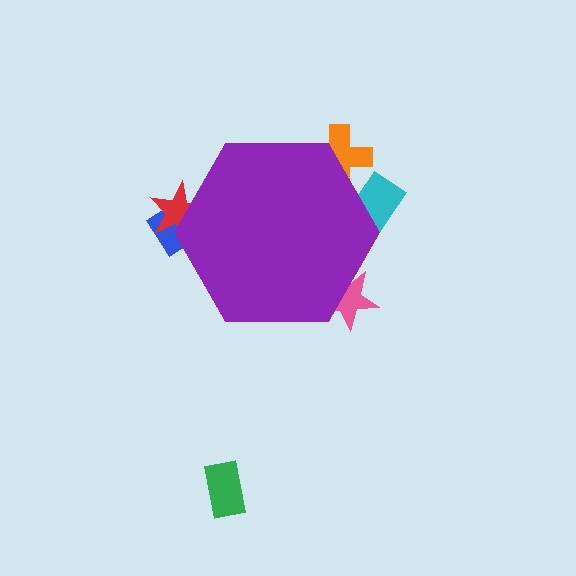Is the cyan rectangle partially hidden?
Yes, the cyan rectangle is partially hidden behind the purple hexagon.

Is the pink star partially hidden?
Yes, the pink star is partially hidden behind the purple hexagon.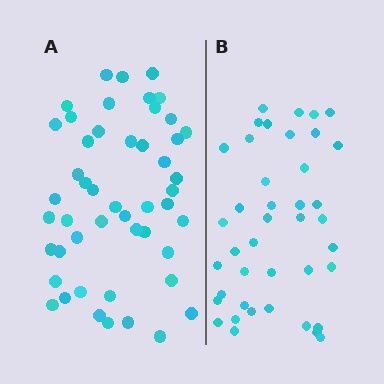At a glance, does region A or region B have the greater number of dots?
Region A (the left region) has more dots.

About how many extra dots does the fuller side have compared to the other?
Region A has roughly 8 or so more dots than region B.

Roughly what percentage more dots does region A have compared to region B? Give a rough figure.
About 20% more.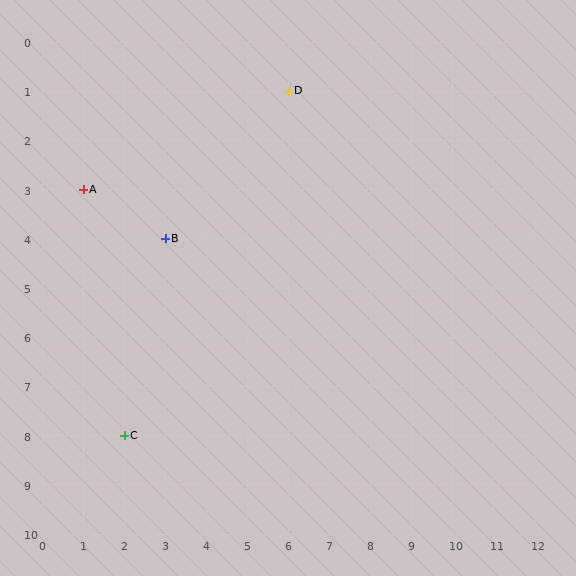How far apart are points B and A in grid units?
Points B and A are 2 columns and 1 row apart (about 2.2 grid units diagonally).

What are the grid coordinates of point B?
Point B is at grid coordinates (3, 4).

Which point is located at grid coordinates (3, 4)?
Point B is at (3, 4).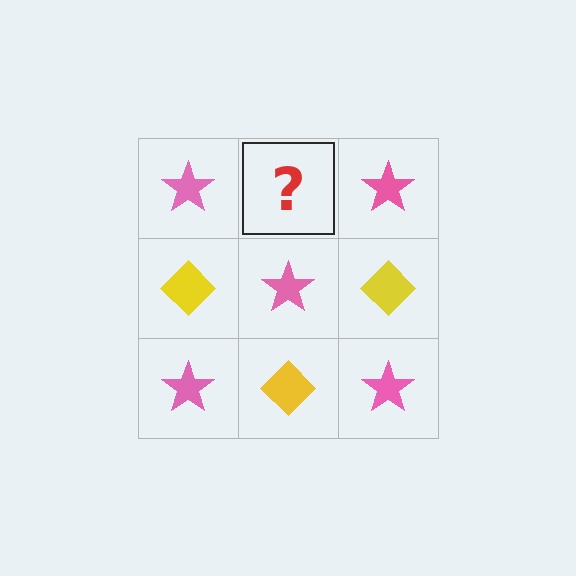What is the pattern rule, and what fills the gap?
The rule is that it alternates pink star and yellow diamond in a checkerboard pattern. The gap should be filled with a yellow diamond.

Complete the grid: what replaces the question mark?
The question mark should be replaced with a yellow diamond.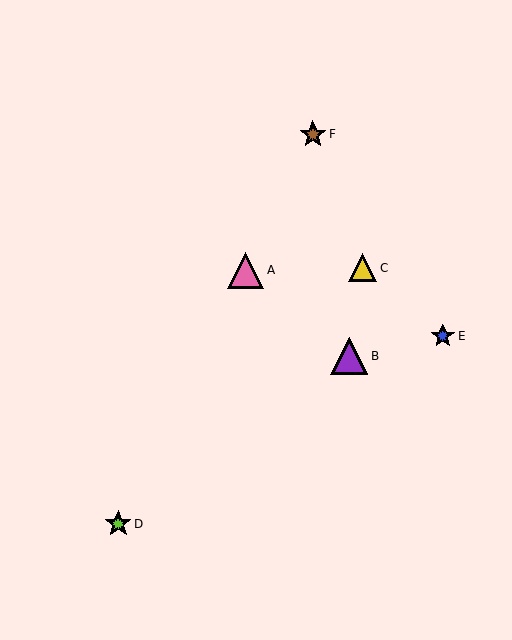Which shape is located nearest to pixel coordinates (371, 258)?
The yellow triangle (labeled C) at (363, 268) is nearest to that location.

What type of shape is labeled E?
Shape E is a blue star.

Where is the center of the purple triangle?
The center of the purple triangle is at (349, 356).